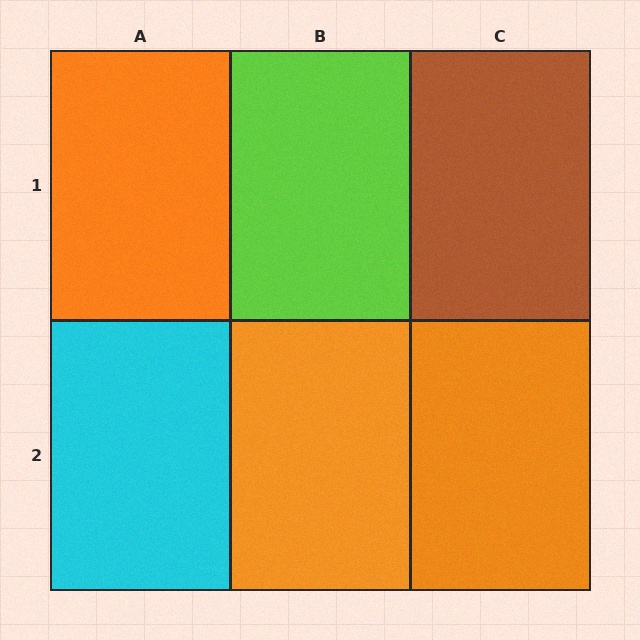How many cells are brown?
1 cell is brown.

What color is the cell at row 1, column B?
Lime.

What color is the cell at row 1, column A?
Orange.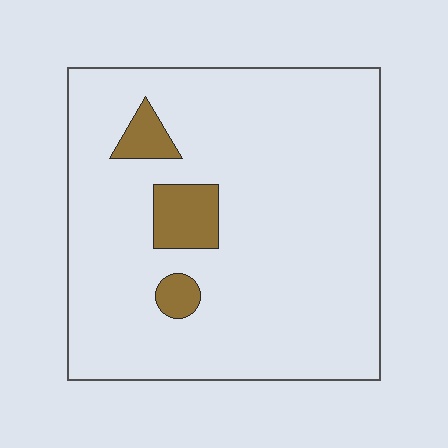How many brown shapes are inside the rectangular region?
3.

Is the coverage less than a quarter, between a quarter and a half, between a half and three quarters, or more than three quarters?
Less than a quarter.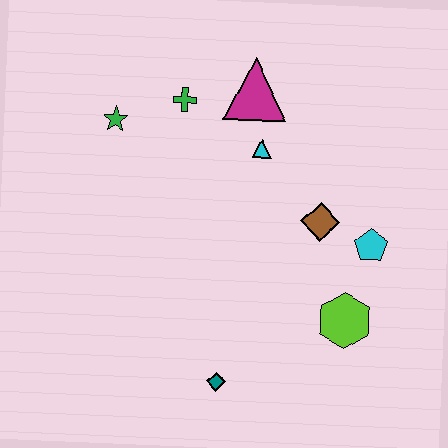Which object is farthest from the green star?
The lime hexagon is farthest from the green star.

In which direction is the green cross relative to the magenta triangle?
The green cross is to the left of the magenta triangle.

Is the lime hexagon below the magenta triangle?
Yes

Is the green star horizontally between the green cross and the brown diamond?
No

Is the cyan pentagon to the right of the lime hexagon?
Yes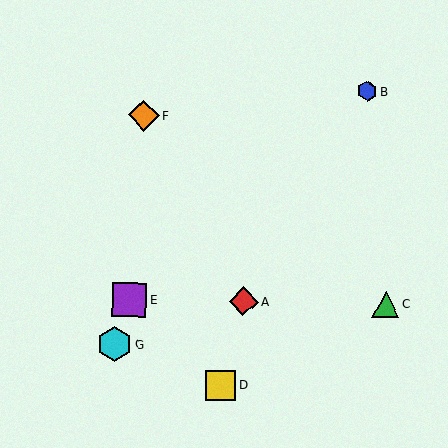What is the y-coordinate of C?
Object C is at y≈304.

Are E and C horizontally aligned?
Yes, both are at y≈300.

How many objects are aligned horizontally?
3 objects (A, C, E) are aligned horizontally.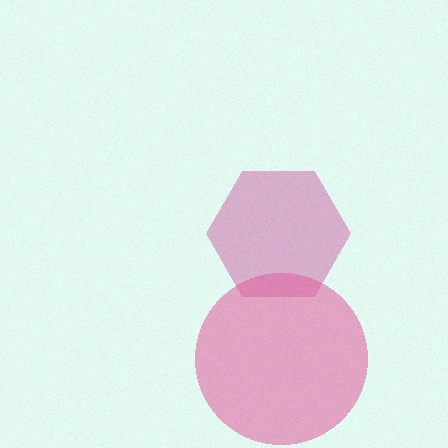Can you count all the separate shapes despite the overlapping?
Yes, there are 2 separate shapes.